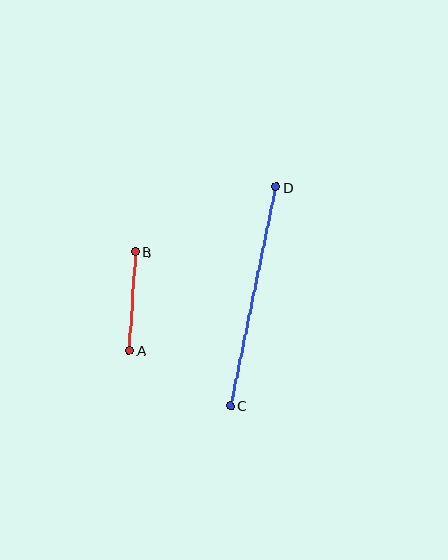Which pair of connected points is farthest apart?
Points C and D are farthest apart.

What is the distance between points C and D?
The distance is approximately 223 pixels.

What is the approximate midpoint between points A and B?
The midpoint is at approximately (132, 301) pixels.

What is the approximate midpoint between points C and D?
The midpoint is at approximately (253, 296) pixels.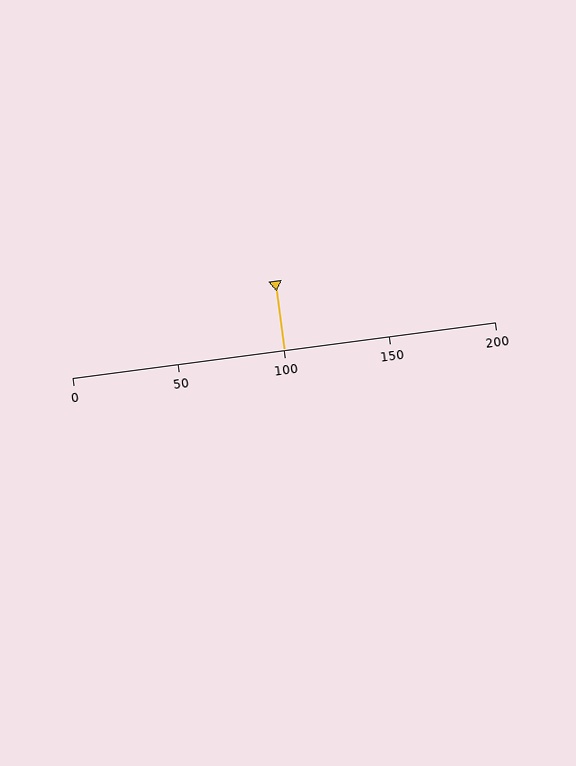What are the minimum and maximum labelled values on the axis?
The axis runs from 0 to 200.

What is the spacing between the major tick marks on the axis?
The major ticks are spaced 50 apart.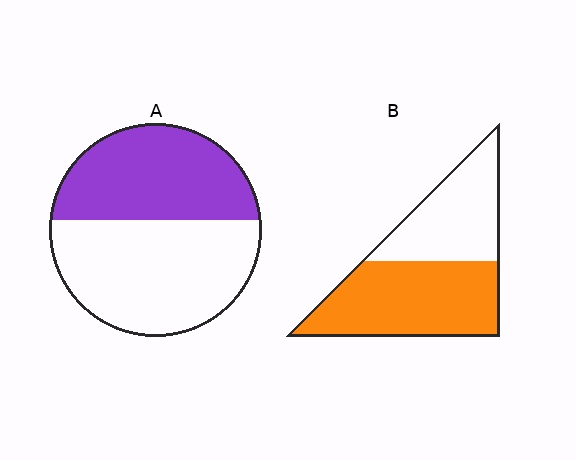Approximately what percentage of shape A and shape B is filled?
A is approximately 45% and B is approximately 60%.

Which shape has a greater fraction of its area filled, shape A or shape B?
Shape B.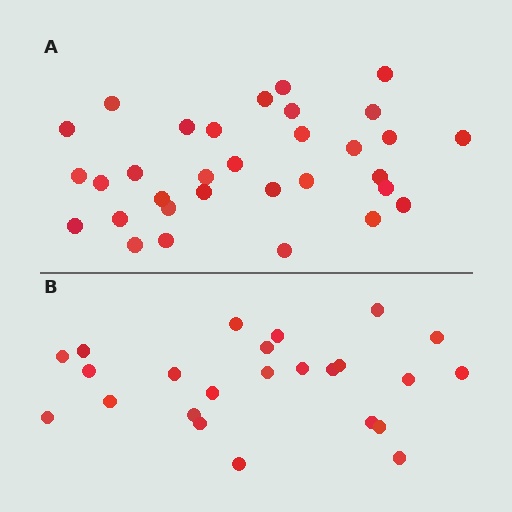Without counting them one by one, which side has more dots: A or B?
Region A (the top region) has more dots.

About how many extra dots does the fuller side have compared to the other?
Region A has roughly 8 or so more dots than region B.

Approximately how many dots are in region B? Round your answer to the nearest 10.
About 20 dots. (The exact count is 24, which rounds to 20.)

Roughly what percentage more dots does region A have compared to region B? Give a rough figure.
About 35% more.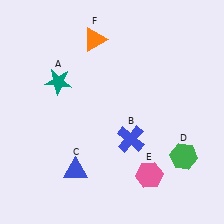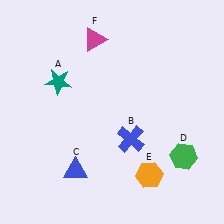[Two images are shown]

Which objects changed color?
E changed from pink to orange. F changed from orange to magenta.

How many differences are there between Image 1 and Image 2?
There are 2 differences between the two images.